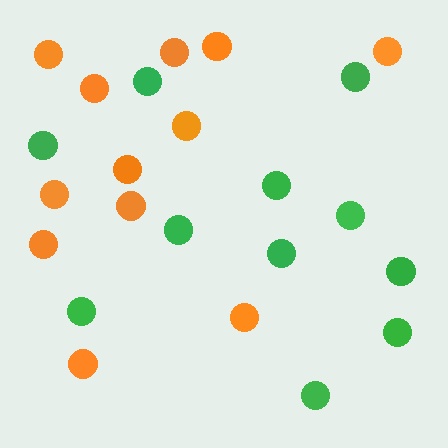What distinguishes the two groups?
There are 2 groups: one group of green circles (11) and one group of orange circles (12).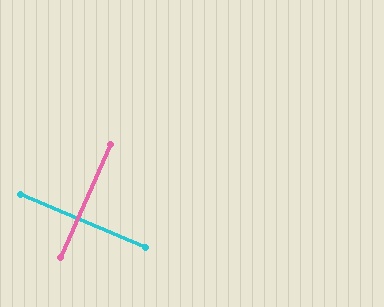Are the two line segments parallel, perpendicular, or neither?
Perpendicular — they meet at approximately 89°.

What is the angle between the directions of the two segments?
Approximately 89 degrees.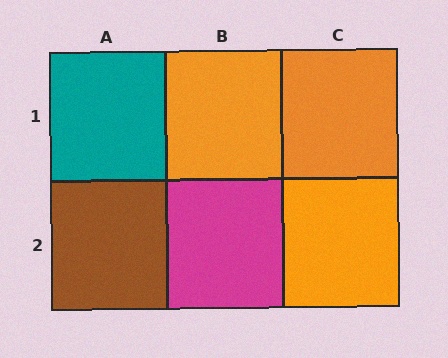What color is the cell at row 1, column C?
Orange.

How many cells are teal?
1 cell is teal.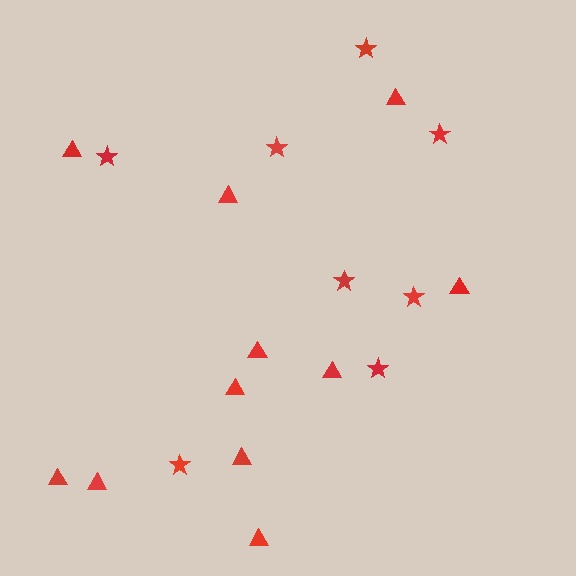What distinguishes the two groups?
There are 2 groups: one group of stars (8) and one group of triangles (11).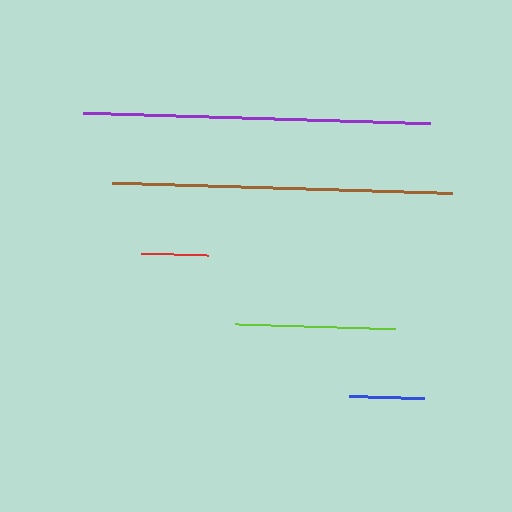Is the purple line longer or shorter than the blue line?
The purple line is longer than the blue line.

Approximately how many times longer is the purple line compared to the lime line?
The purple line is approximately 2.2 times the length of the lime line.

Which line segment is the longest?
The purple line is the longest at approximately 347 pixels.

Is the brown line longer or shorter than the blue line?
The brown line is longer than the blue line.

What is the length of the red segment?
The red segment is approximately 67 pixels long.